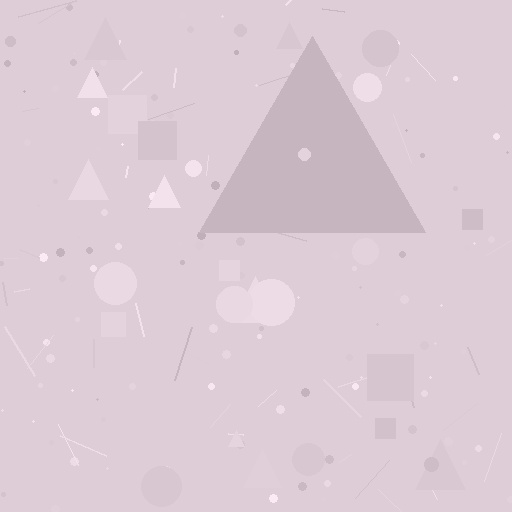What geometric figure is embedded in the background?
A triangle is embedded in the background.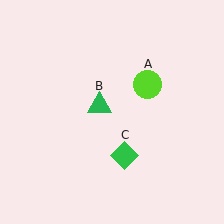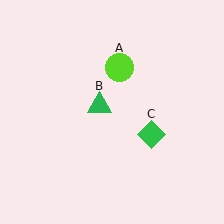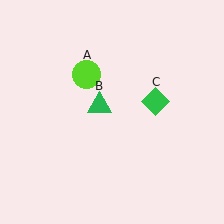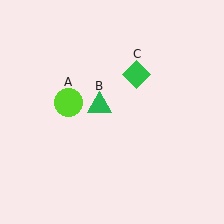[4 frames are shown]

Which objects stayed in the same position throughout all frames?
Green triangle (object B) remained stationary.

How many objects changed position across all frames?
2 objects changed position: lime circle (object A), green diamond (object C).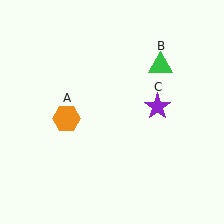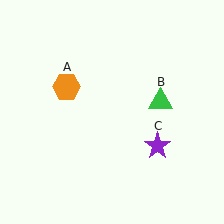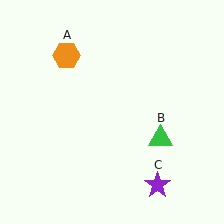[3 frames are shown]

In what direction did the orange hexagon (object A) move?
The orange hexagon (object A) moved up.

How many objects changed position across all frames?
3 objects changed position: orange hexagon (object A), green triangle (object B), purple star (object C).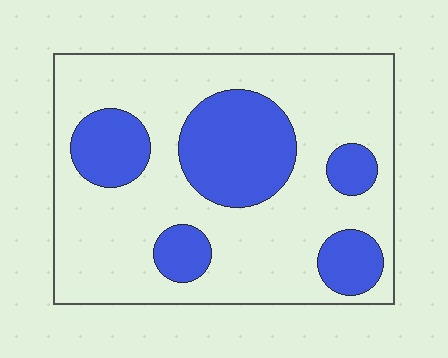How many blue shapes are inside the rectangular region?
5.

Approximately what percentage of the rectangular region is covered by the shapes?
Approximately 30%.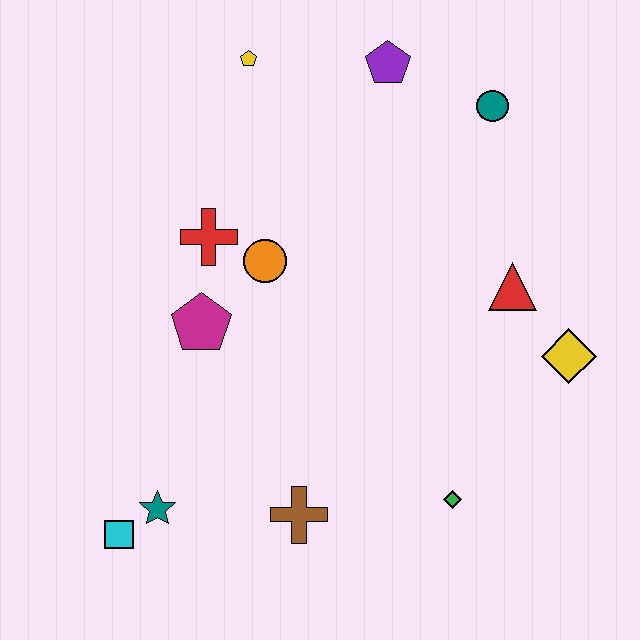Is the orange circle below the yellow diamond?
No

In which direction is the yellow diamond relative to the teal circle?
The yellow diamond is below the teal circle.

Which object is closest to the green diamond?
The brown cross is closest to the green diamond.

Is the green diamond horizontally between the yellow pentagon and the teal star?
No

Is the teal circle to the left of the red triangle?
Yes